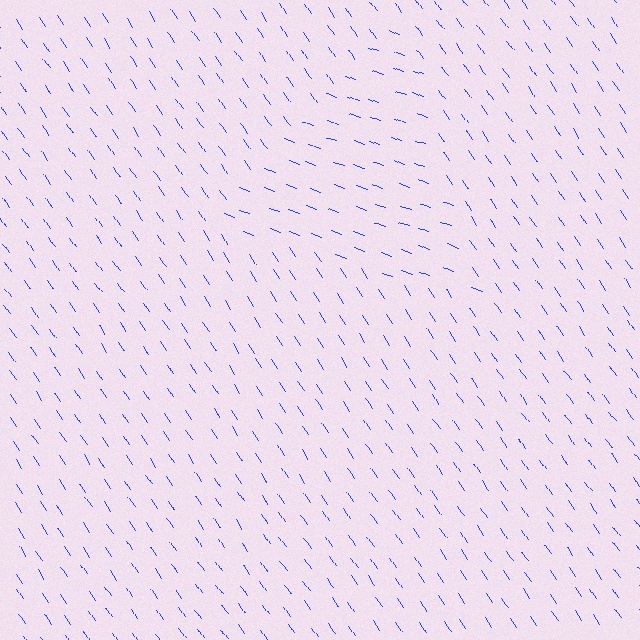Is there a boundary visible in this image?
Yes, there is a texture boundary formed by a change in line orientation.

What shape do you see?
I see a triangle.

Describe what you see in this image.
The image is filled with small blue line segments. A triangle region in the image has lines oriented differently from the surrounding lines, creating a visible texture boundary.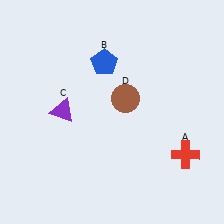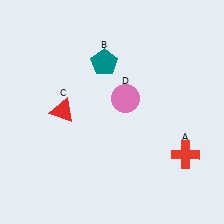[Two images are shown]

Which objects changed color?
B changed from blue to teal. C changed from purple to red. D changed from brown to pink.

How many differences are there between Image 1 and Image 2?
There are 3 differences between the two images.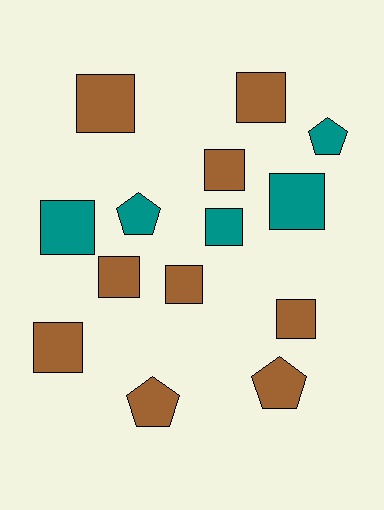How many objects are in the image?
There are 14 objects.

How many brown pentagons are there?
There are 2 brown pentagons.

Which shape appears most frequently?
Square, with 10 objects.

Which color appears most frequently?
Brown, with 9 objects.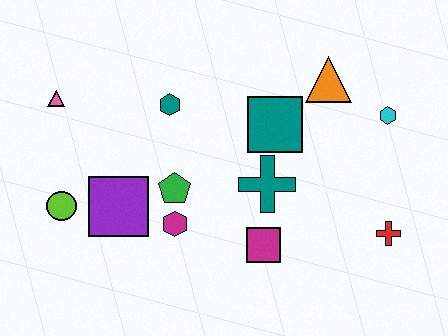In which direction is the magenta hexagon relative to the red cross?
The magenta hexagon is to the left of the red cross.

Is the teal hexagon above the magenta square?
Yes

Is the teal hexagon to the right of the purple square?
Yes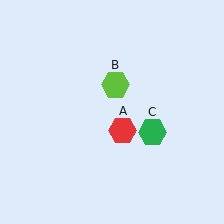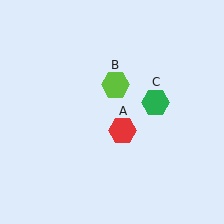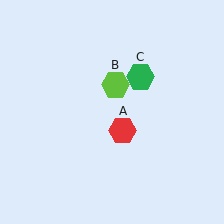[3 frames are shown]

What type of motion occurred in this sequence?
The green hexagon (object C) rotated counterclockwise around the center of the scene.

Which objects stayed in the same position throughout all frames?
Red hexagon (object A) and lime hexagon (object B) remained stationary.